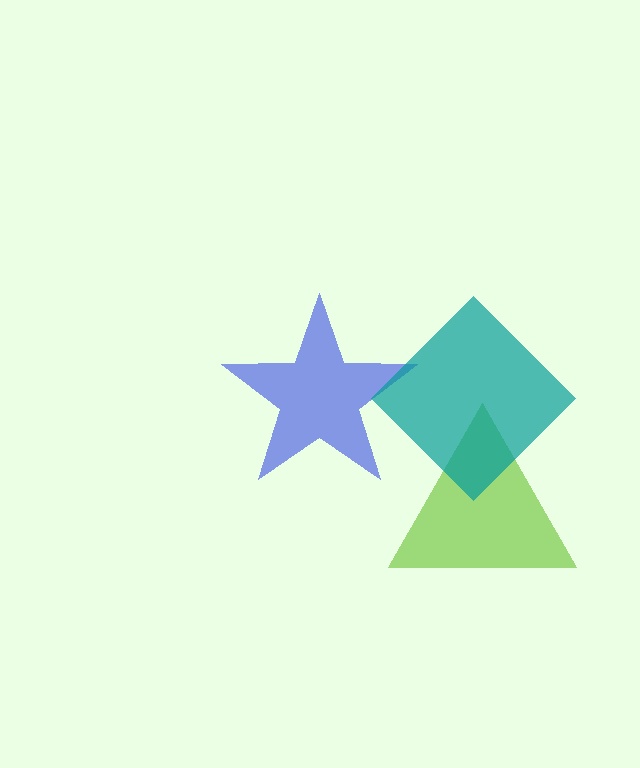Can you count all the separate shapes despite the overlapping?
Yes, there are 3 separate shapes.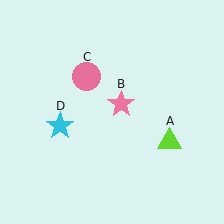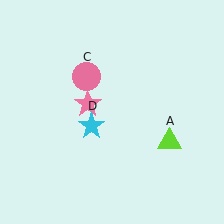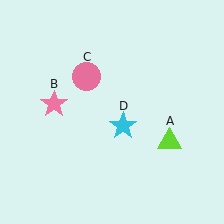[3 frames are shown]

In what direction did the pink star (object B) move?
The pink star (object B) moved left.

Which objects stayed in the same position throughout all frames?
Lime triangle (object A) and pink circle (object C) remained stationary.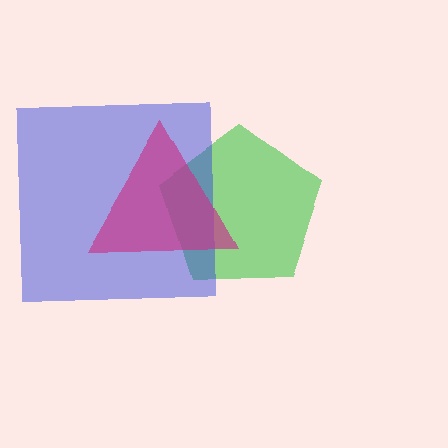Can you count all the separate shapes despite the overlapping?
Yes, there are 3 separate shapes.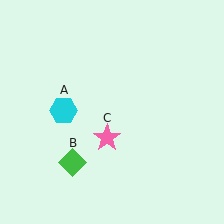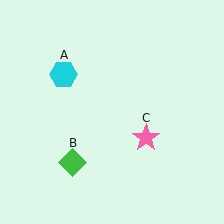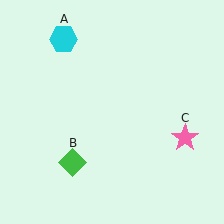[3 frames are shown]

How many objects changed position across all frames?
2 objects changed position: cyan hexagon (object A), pink star (object C).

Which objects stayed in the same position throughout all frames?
Green diamond (object B) remained stationary.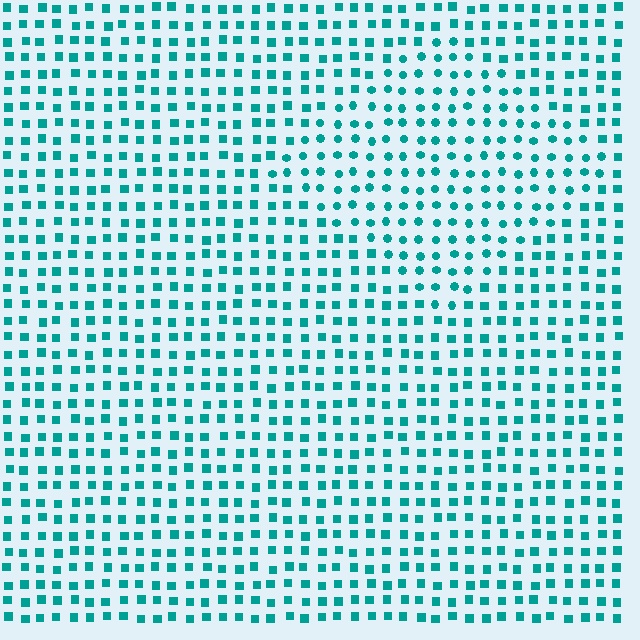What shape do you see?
I see a diamond.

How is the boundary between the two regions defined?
The boundary is defined by a change in element shape: circles inside vs. squares outside. All elements share the same color and spacing.